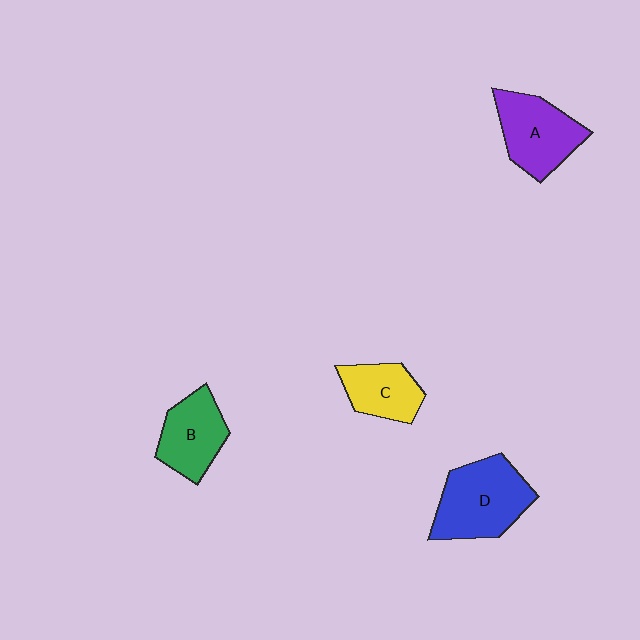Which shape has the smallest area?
Shape C (yellow).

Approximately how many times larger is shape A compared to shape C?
Approximately 1.4 times.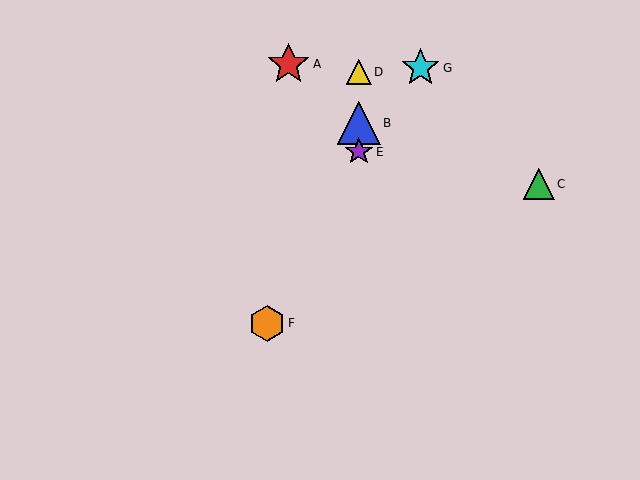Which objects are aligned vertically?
Objects B, D, E are aligned vertically.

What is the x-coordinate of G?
Object G is at x≈420.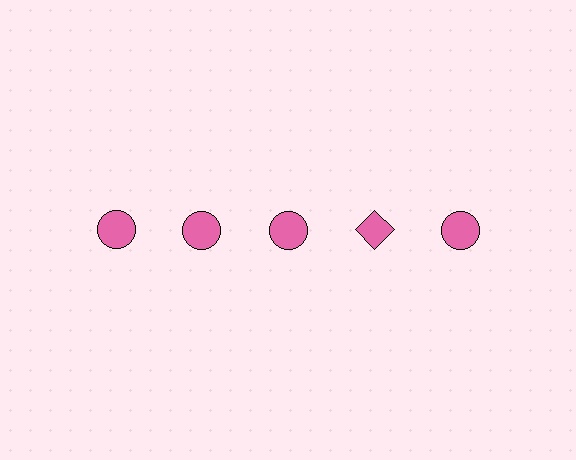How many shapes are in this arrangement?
There are 5 shapes arranged in a grid pattern.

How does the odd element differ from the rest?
It has a different shape: diamond instead of circle.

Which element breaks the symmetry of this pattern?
The pink diamond in the top row, second from right column breaks the symmetry. All other shapes are pink circles.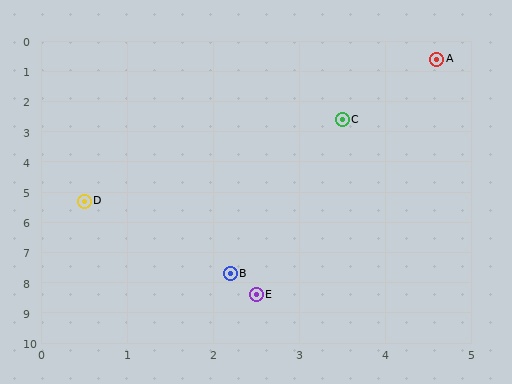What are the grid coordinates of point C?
Point C is at approximately (3.5, 2.6).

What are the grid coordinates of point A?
Point A is at approximately (4.6, 0.6).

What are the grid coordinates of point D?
Point D is at approximately (0.5, 5.3).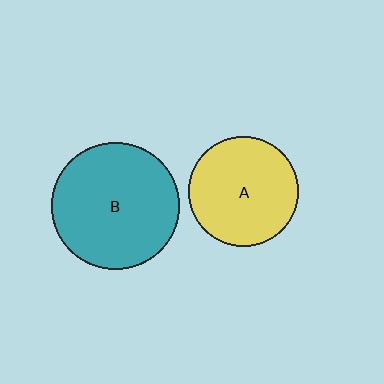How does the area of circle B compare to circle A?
Approximately 1.3 times.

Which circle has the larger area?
Circle B (teal).